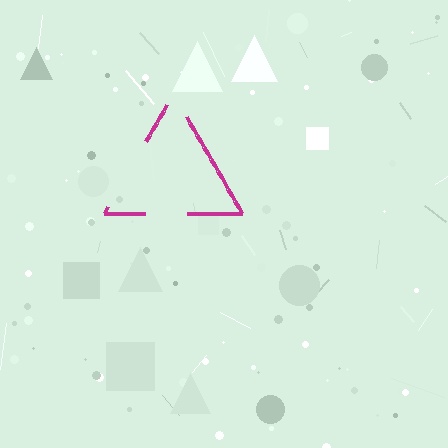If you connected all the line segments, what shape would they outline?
They would outline a triangle.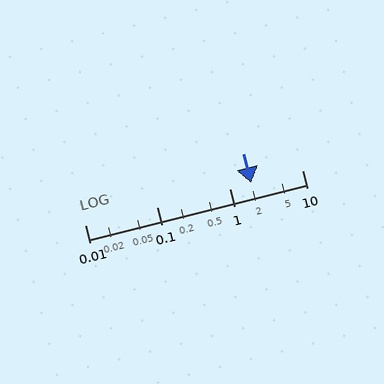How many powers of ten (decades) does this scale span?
The scale spans 3 decades, from 0.01 to 10.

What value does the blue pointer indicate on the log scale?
The pointer indicates approximately 2.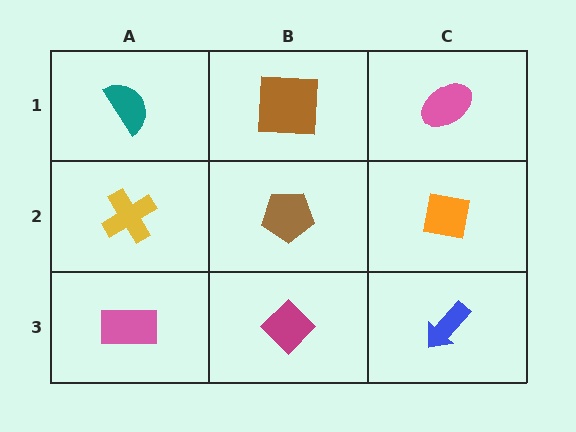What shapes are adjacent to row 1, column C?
An orange square (row 2, column C), a brown square (row 1, column B).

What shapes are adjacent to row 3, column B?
A brown pentagon (row 2, column B), a pink rectangle (row 3, column A), a blue arrow (row 3, column C).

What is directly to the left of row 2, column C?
A brown pentagon.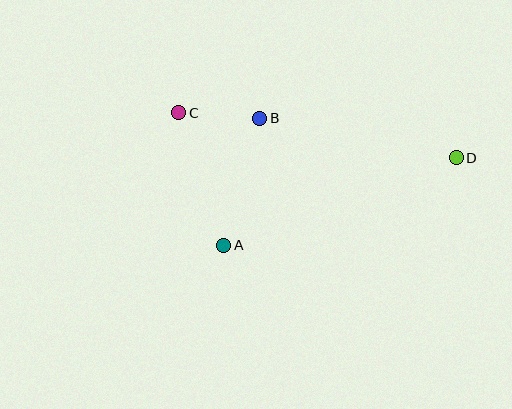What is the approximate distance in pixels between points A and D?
The distance between A and D is approximately 248 pixels.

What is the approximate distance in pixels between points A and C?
The distance between A and C is approximately 140 pixels.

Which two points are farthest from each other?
Points C and D are farthest from each other.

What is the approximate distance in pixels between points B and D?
The distance between B and D is approximately 201 pixels.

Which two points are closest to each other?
Points B and C are closest to each other.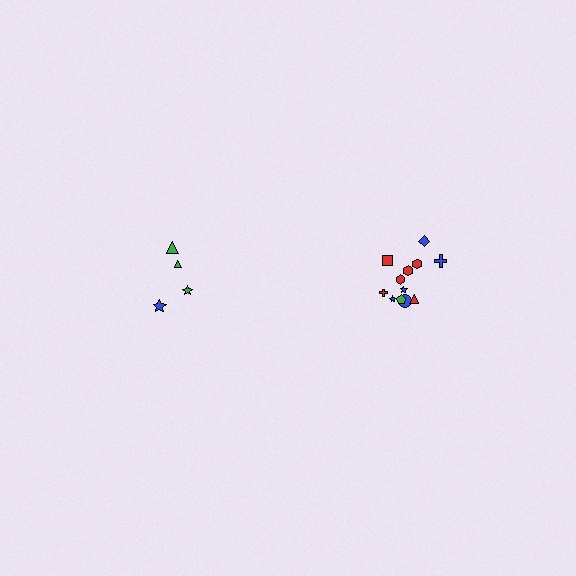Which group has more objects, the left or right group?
The right group.